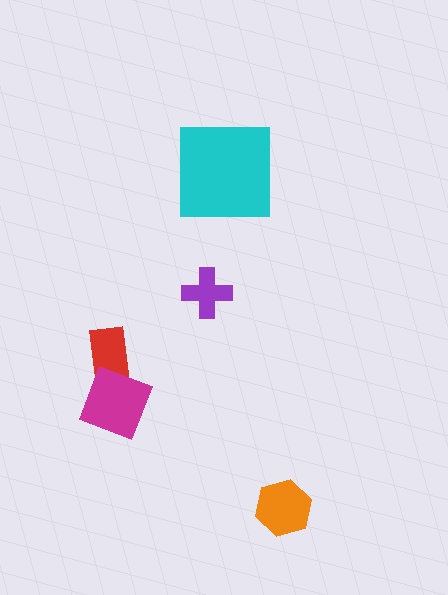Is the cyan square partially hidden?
No, no other shape covers it.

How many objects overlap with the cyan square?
0 objects overlap with the cyan square.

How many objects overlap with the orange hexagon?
0 objects overlap with the orange hexagon.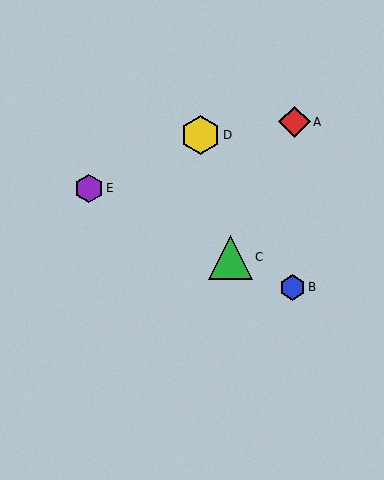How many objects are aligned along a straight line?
3 objects (B, C, E) are aligned along a straight line.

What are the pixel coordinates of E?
Object E is at (89, 188).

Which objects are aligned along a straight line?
Objects B, C, E are aligned along a straight line.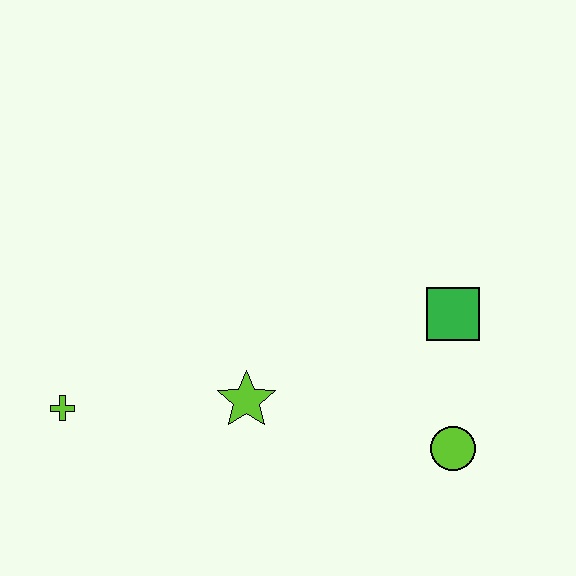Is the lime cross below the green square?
Yes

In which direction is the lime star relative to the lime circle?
The lime star is to the left of the lime circle.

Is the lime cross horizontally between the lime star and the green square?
No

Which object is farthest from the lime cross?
The green square is farthest from the lime cross.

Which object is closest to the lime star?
The lime cross is closest to the lime star.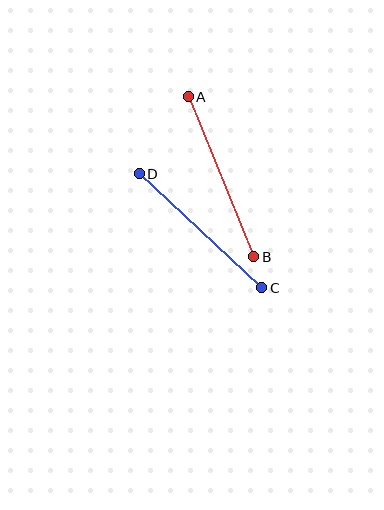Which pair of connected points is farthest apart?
Points A and B are farthest apart.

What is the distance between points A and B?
The distance is approximately 173 pixels.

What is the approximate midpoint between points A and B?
The midpoint is at approximately (221, 177) pixels.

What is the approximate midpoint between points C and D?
The midpoint is at approximately (201, 231) pixels.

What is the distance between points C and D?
The distance is approximately 167 pixels.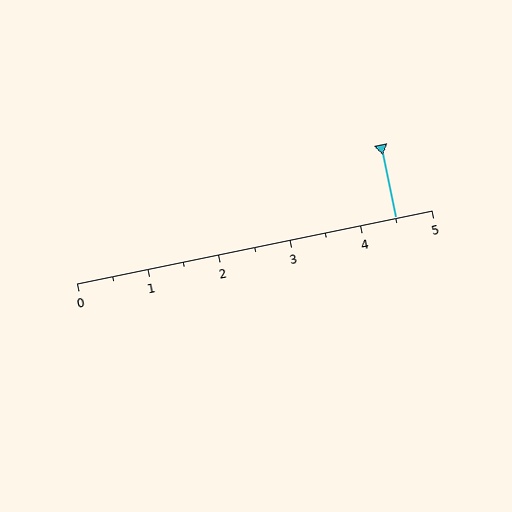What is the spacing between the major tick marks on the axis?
The major ticks are spaced 1 apart.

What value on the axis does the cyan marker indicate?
The marker indicates approximately 4.5.